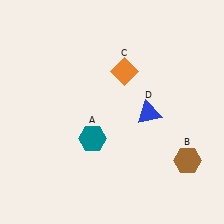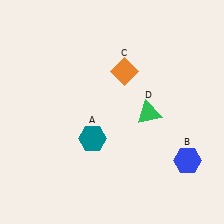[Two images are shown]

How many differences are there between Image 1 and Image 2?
There are 2 differences between the two images.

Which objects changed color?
B changed from brown to blue. D changed from blue to green.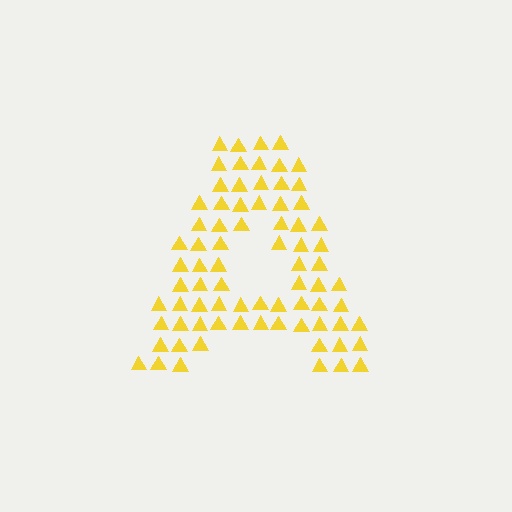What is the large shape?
The large shape is the letter A.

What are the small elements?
The small elements are triangles.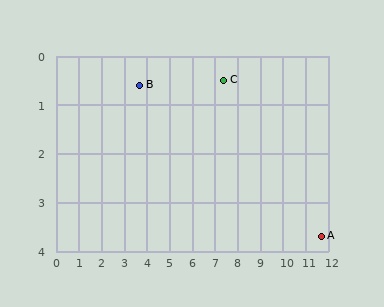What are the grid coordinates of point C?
Point C is at approximately (7.4, 0.5).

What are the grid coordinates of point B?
Point B is at approximately (3.7, 0.6).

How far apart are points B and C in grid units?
Points B and C are about 3.7 grid units apart.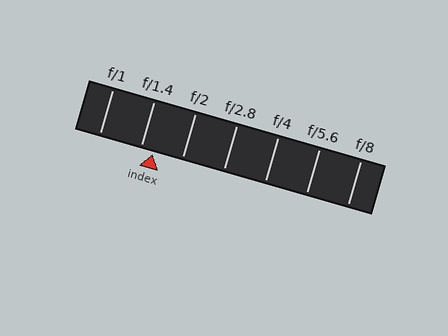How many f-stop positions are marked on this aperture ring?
There are 7 f-stop positions marked.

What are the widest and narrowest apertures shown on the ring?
The widest aperture shown is f/1 and the narrowest is f/8.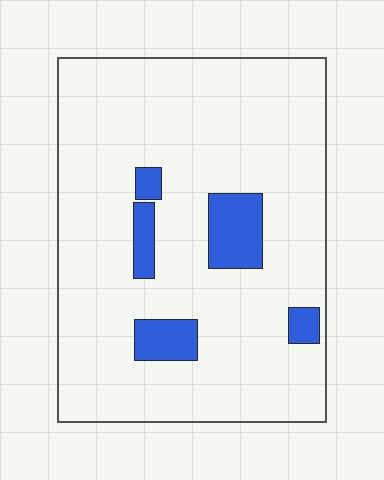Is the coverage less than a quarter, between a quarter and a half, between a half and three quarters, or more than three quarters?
Less than a quarter.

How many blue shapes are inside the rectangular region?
5.